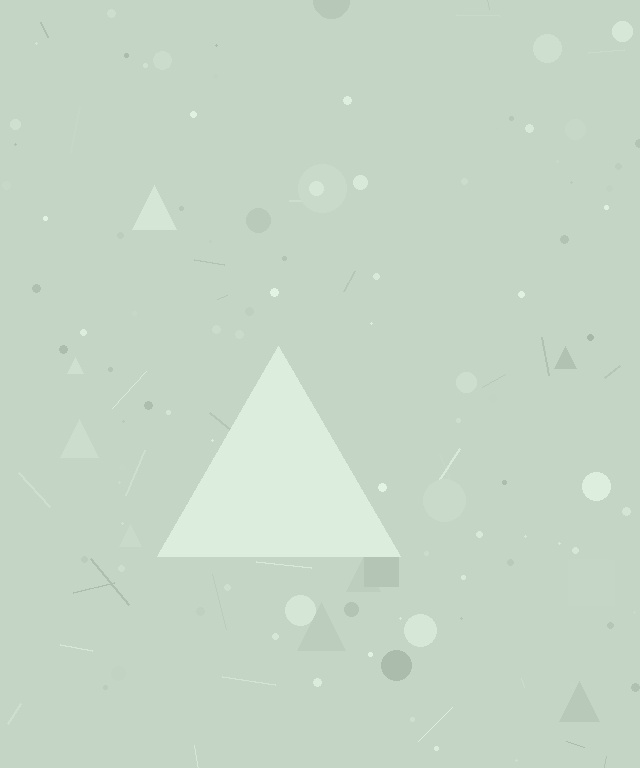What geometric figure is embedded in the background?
A triangle is embedded in the background.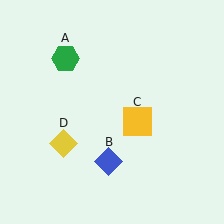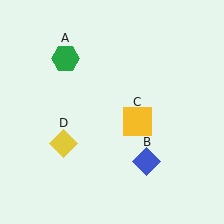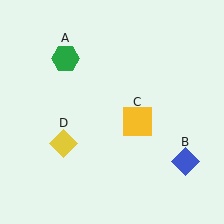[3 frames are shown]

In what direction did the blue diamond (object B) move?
The blue diamond (object B) moved right.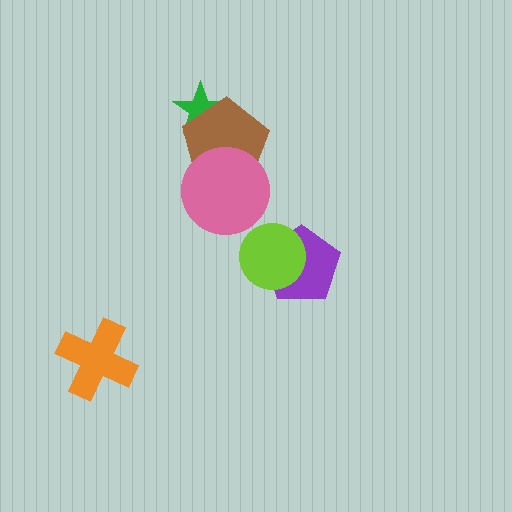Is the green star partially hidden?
Yes, it is partially covered by another shape.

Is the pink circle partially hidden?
No, no other shape covers it.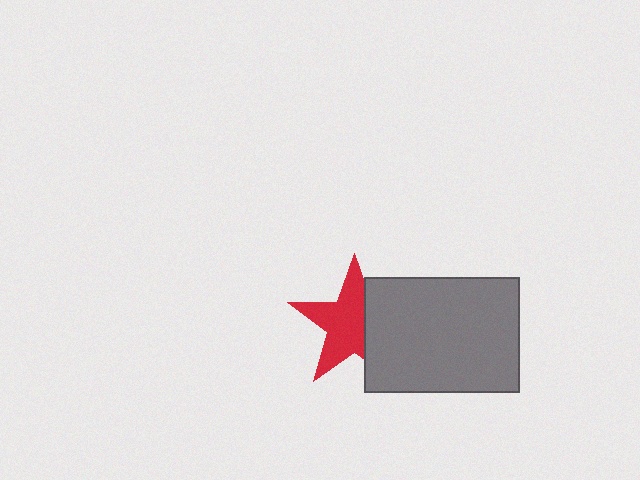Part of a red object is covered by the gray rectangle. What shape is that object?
It is a star.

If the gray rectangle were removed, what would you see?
You would see the complete red star.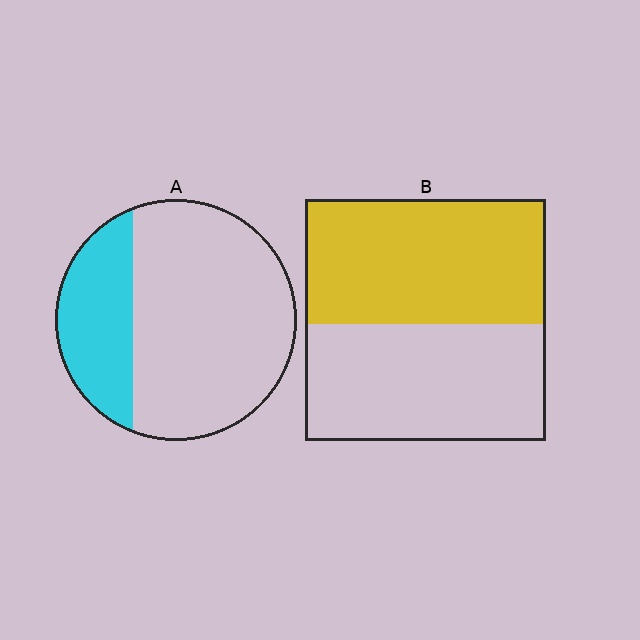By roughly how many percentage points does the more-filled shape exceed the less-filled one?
By roughly 25 percentage points (B over A).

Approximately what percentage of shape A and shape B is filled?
A is approximately 30% and B is approximately 50%.